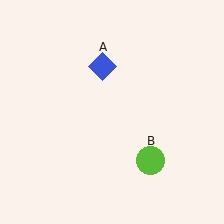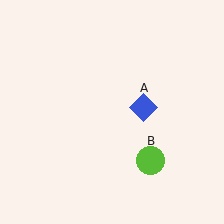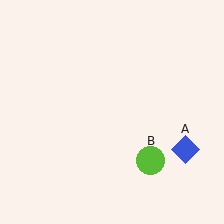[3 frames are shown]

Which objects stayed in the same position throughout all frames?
Lime circle (object B) remained stationary.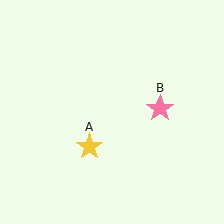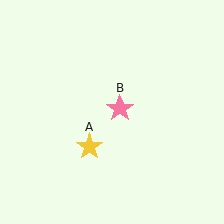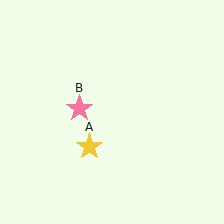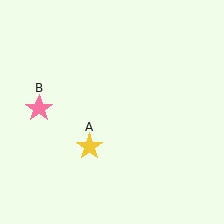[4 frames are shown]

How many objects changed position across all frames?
1 object changed position: pink star (object B).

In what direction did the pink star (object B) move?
The pink star (object B) moved left.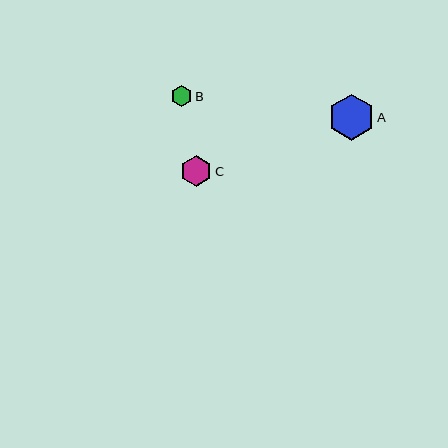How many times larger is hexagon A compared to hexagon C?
Hexagon A is approximately 1.5 times the size of hexagon C.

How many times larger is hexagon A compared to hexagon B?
Hexagon A is approximately 2.2 times the size of hexagon B.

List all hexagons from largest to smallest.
From largest to smallest: A, C, B.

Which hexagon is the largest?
Hexagon A is the largest with a size of approximately 46 pixels.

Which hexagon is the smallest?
Hexagon B is the smallest with a size of approximately 21 pixels.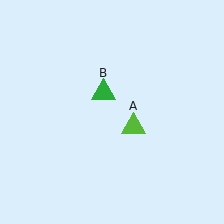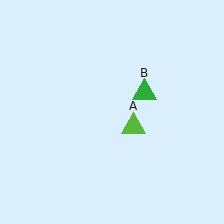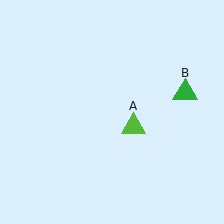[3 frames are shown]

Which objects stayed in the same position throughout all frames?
Lime triangle (object A) remained stationary.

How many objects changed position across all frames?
1 object changed position: green triangle (object B).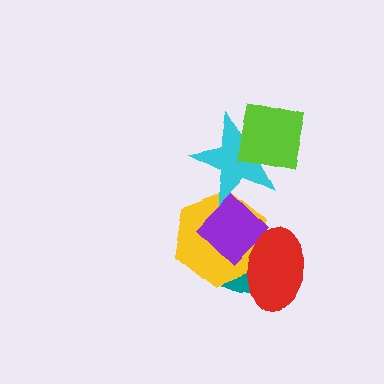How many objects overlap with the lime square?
1 object overlaps with the lime square.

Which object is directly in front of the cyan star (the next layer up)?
The purple diamond is directly in front of the cyan star.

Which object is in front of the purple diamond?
The red ellipse is in front of the purple diamond.